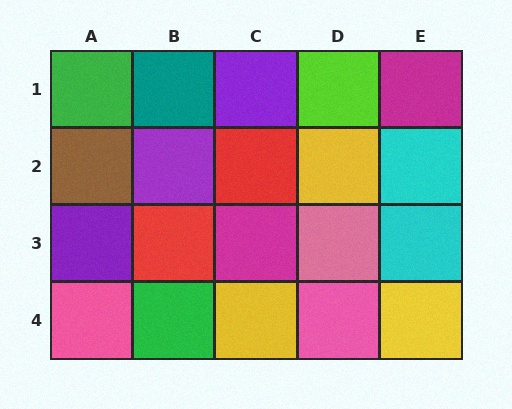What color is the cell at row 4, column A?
Pink.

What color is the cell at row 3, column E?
Cyan.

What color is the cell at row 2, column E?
Cyan.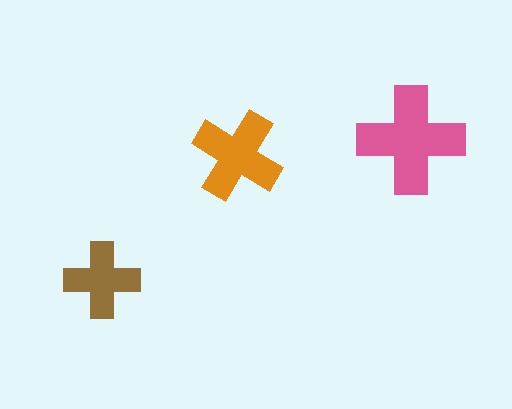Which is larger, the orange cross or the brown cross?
The orange one.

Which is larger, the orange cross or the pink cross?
The pink one.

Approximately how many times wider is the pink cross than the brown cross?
About 1.5 times wider.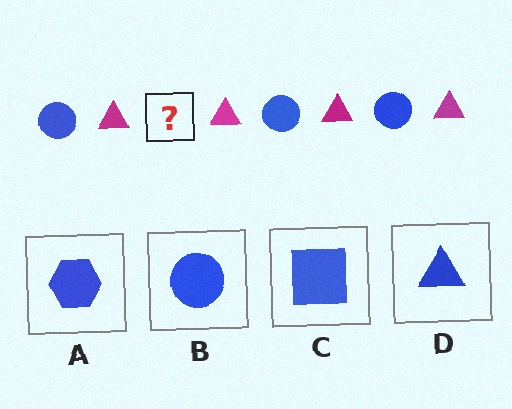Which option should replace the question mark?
Option B.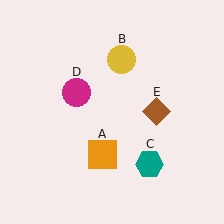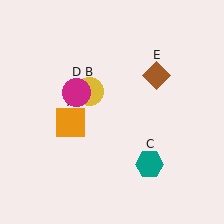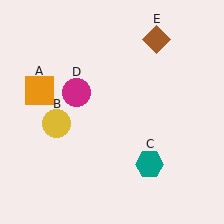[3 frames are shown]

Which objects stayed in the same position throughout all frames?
Teal hexagon (object C) and magenta circle (object D) remained stationary.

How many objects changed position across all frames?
3 objects changed position: orange square (object A), yellow circle (object B), brown diamond (object E).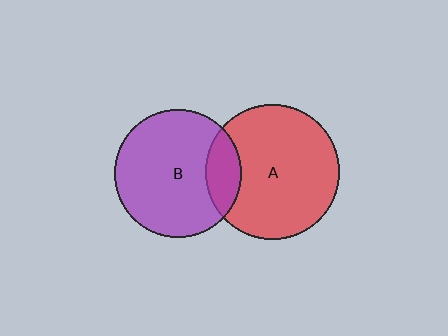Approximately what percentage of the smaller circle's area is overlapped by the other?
Approximately 15%.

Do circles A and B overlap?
Yes.